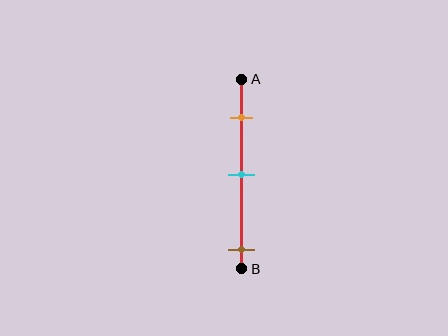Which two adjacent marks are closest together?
The orange and cyan marks are the closest adjacent pair.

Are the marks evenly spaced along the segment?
No, the marks are not evenly spaced.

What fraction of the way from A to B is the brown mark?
The brown mark is approximately 90% (0.9) of the way from A to B.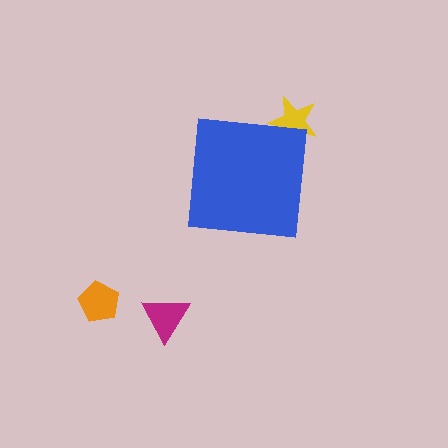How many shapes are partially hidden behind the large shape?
1 shape is partially hidden.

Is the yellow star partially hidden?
Yes, the yellow star is partially hidden behind the blue square.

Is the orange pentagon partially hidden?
No, the orange pentagon is fully visible.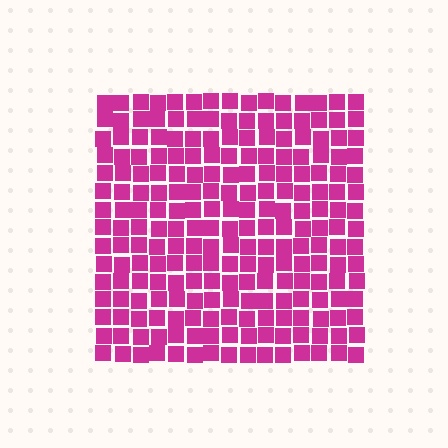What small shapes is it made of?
It is made of small squares.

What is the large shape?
The large shape is a square.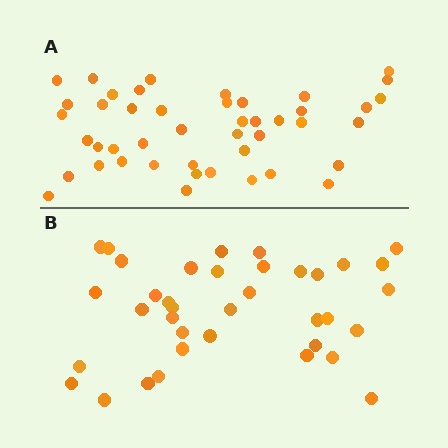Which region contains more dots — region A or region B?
Region A (the top region) has more dots.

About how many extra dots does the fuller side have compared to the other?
Region A has roughly 8 or so more dots than region B.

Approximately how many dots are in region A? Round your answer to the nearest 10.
About 40 dots. (The exact count is 45, which rounds to 40.)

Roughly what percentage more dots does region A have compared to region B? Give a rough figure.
About 20% more.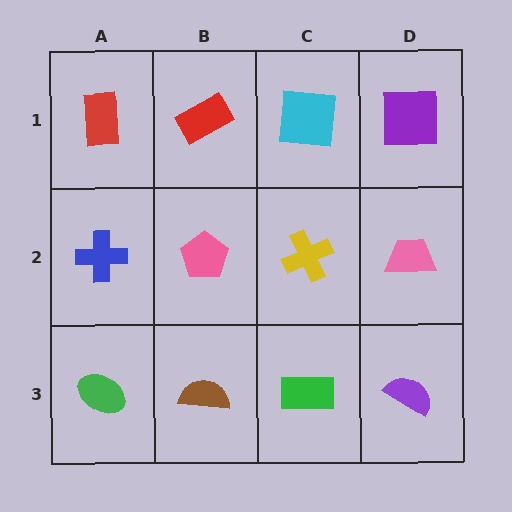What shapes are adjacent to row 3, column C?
A yellow cross (row 2, column C), a brown semicircle (row 3, column B), a purple semicircle (row 3, column D).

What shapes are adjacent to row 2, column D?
A purple square (row 1, column D), a purple semicircle (row 3, column D), a yellow cross (row 2, column C).